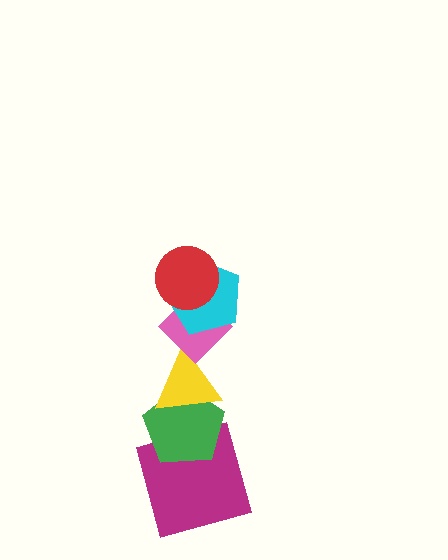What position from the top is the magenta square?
The magenta square is 6th from the top.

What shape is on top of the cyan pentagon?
The red circle is on top of the cyan pentagon.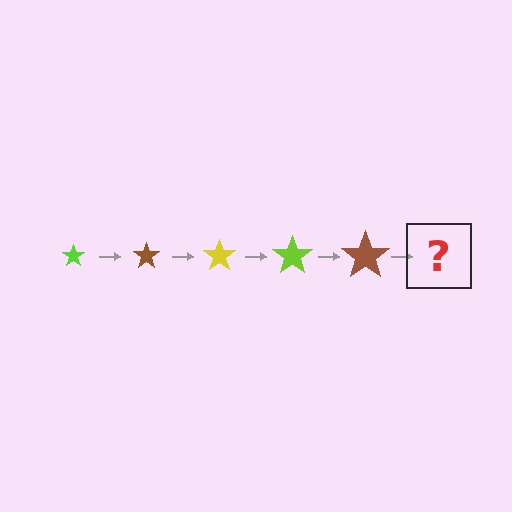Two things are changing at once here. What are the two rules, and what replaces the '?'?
The two rules are that the star grows larger each step and the color cycles through lime, brown, and yellow. The '?' should be a yellow star, larger than the previous one.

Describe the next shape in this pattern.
It should be a yellow star, larger than the previous one.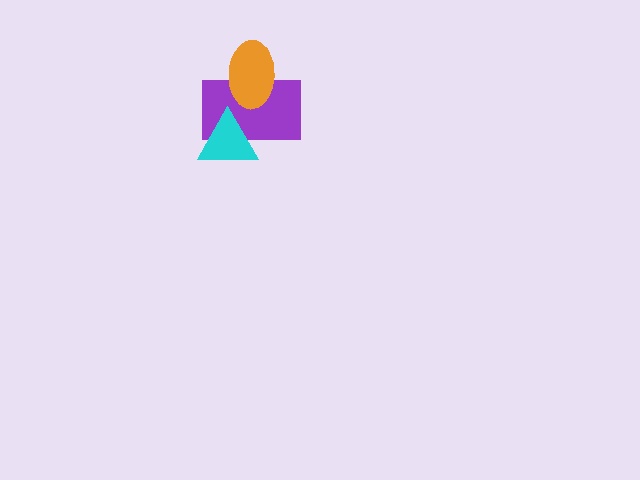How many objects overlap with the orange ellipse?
1 object overlaps with the orange ellipse.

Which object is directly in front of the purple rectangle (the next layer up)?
The orange ellipse is directly in front of the purple rectangle.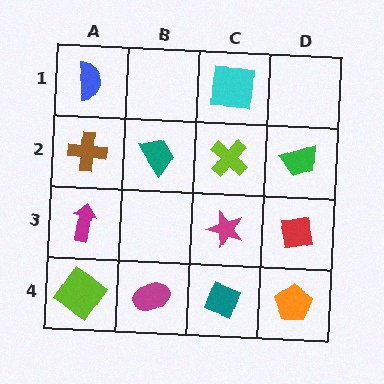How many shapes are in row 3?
3 shapes.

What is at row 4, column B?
A magenta ellipse.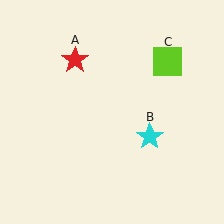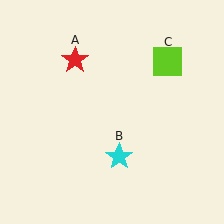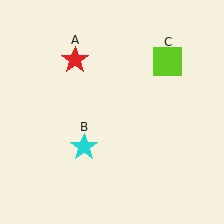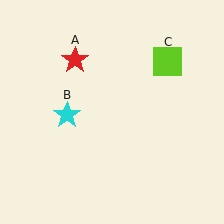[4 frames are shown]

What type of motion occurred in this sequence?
The cyan star (object B) rotated clockwise around the center of the scene.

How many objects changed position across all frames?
1 object changed position: cyan star (object B).